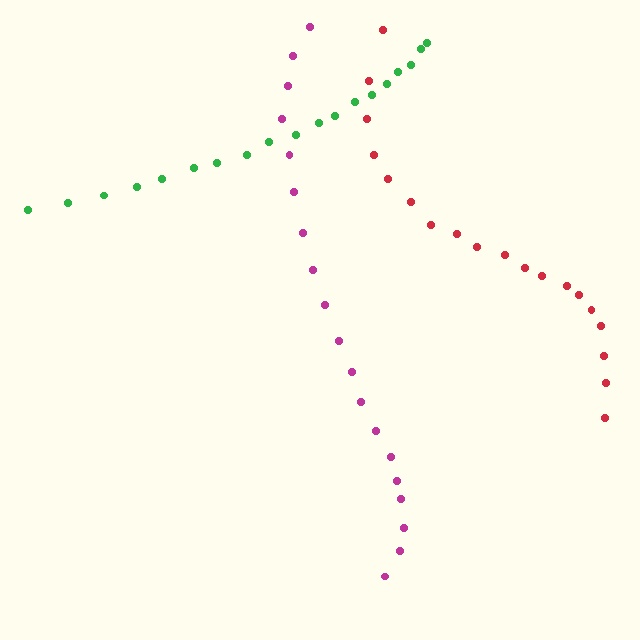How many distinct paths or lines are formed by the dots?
There are 3 distinct paths.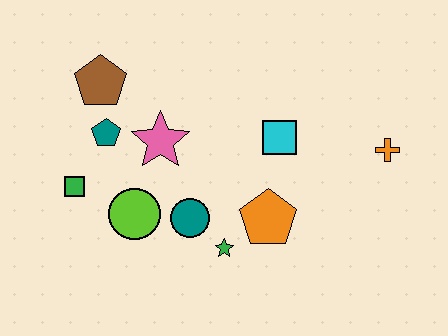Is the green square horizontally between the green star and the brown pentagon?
No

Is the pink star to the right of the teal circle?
No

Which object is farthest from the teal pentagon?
The orange cross is farthest from the teal pentagon.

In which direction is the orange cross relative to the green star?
The orange cross is to the right of the green star.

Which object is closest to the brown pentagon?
The teal pentagon is closest to the brown pentagon.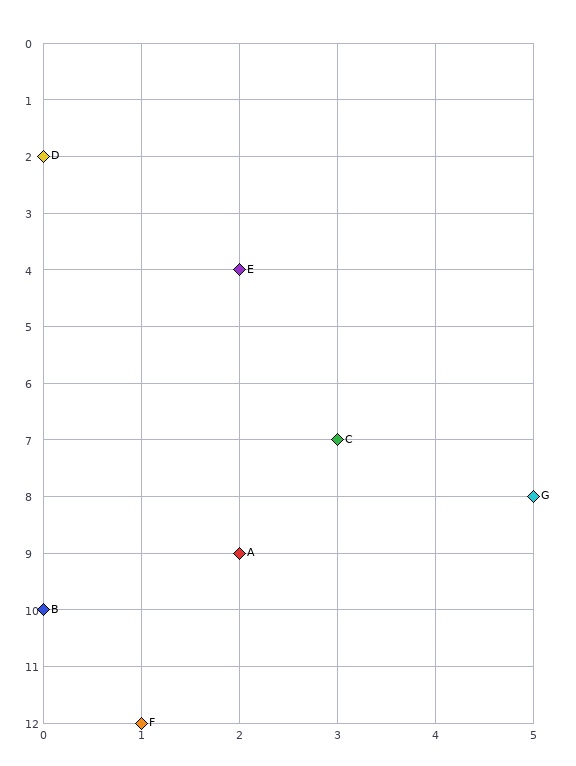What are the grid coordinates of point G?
Point G is at grid coordinates (5, 8).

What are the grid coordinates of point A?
Point A is at grid coordinates (2, 9).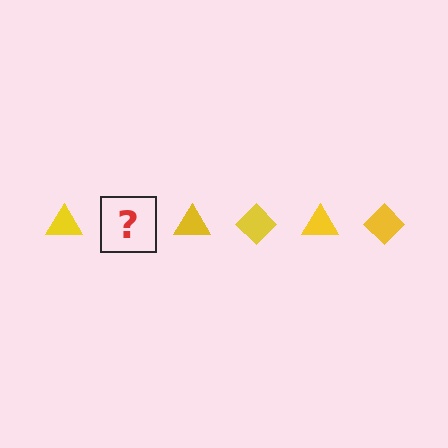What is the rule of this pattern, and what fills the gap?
The rule is that the pattern cycles through triangle, diamond shapes in yellow. The gap should be filled with a yellow diamond.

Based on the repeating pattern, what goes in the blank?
The blank should be a yellow diamond.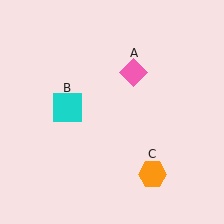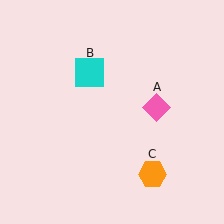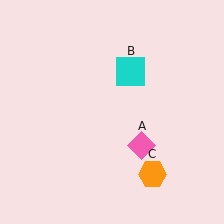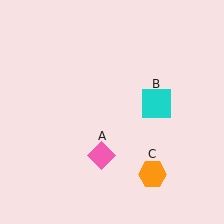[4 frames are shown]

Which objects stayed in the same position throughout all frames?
Orange hexagon (object C) remained stationary.